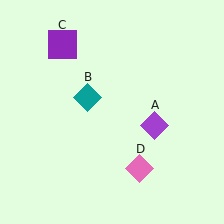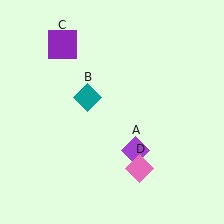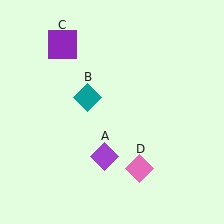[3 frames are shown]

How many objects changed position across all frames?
1 object changed position: purple diamond (object A).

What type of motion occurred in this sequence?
The purple diamond (object A) rotated clockwise around the center of the scene.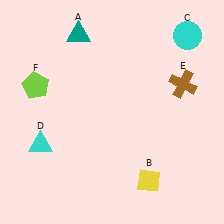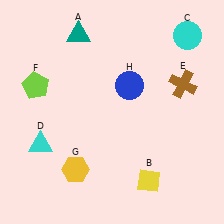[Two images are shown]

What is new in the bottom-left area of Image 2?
A yellow hexagon (G) was added in the bottom-left area of Image 2.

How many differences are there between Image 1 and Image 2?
There are 2 differences between the two images.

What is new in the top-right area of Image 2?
A blue circle (H) was added in the top-right area of Image 2.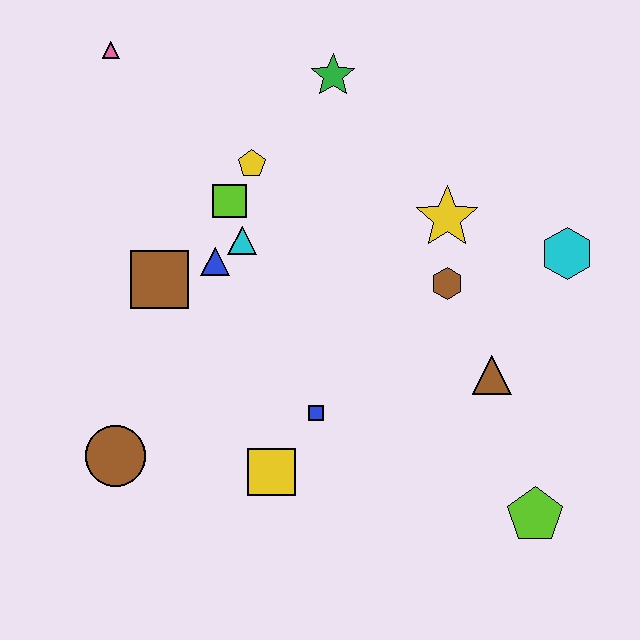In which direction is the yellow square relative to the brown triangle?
The yellow square is to the left of the brown triangle.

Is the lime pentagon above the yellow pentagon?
No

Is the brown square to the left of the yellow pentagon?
Yes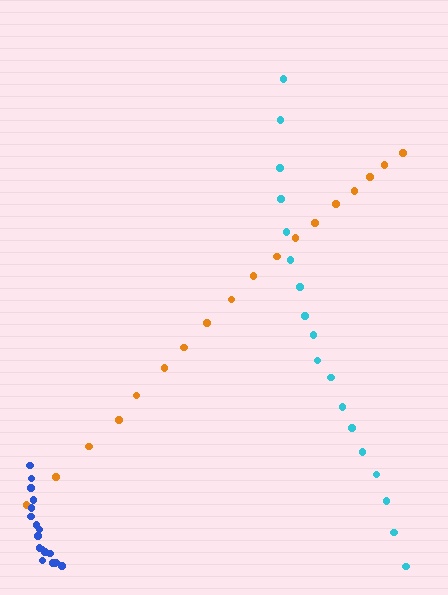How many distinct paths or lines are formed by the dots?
There are 3 distinct paths.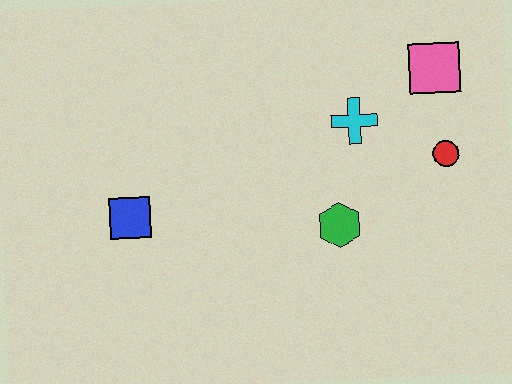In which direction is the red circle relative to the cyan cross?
The red circle is to the right of the cyan cross.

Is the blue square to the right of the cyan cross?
No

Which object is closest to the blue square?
The green hexagon is closest to the blue square.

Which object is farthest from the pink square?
The blue square is farthest from the pink square.